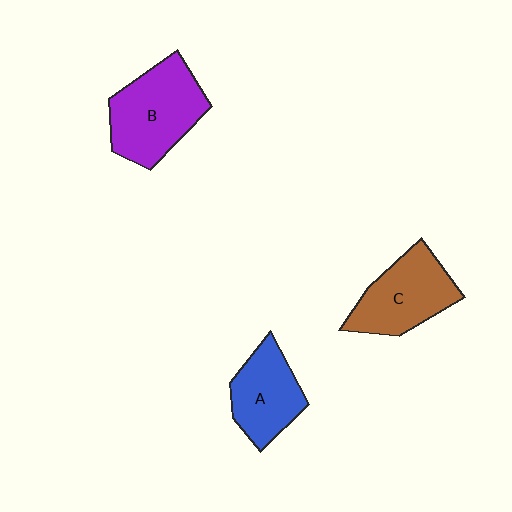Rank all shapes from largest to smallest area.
From largest to smallest: B (purple), C (brown), A (blue).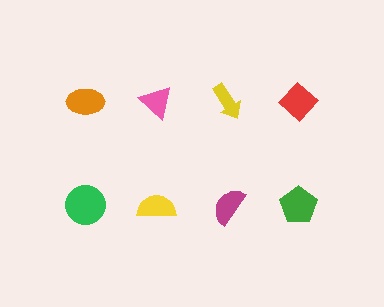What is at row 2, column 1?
A green circle.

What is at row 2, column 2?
A yellow semicircle.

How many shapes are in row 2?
4 shapes.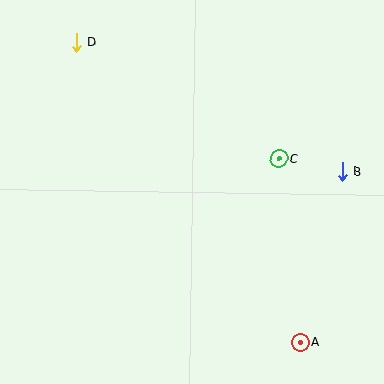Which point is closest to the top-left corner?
Point D is closest to the top-left corner.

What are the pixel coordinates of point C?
Point C is at (279, 159).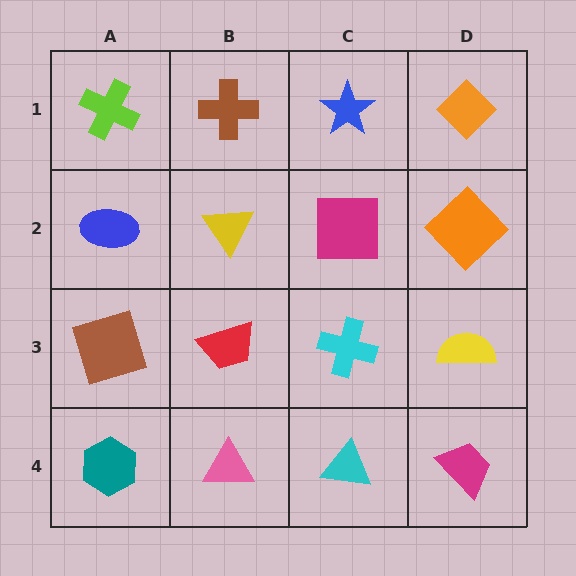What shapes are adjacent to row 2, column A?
A lime cross (row 1, column A), a brown square (row 3, column A), a yellow triangle (row 2, column B).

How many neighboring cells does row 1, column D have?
2.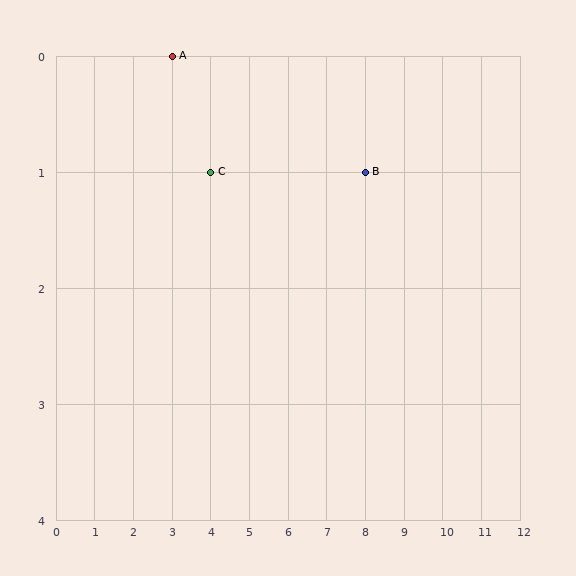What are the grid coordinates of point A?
Point A is at grid coordinates (3, 0).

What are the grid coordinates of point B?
Point B is at grid coordinates (8, 1).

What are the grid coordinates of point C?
Point C is at grid coordinates (4, 1).